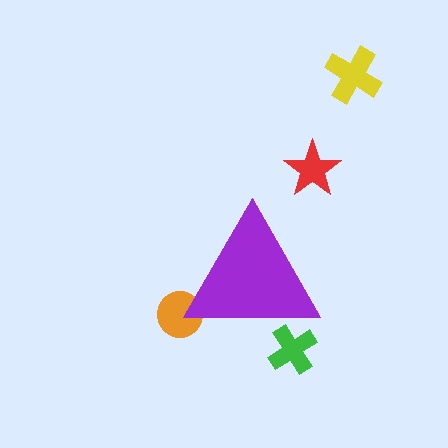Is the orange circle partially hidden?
Yes, the orange circle is partially hidden behind the purple triangle.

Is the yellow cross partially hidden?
No, the yellow cross is fully visible.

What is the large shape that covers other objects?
A purple triangle.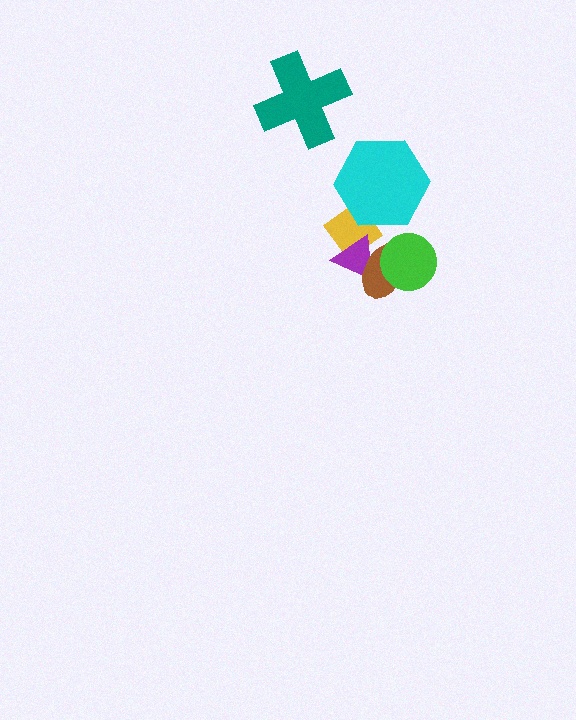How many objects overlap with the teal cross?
0 objects overlap with the teal cross.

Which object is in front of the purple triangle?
The brown ellipse is in front of the purple triangle.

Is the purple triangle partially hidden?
Yes, it is partially covered by another shape.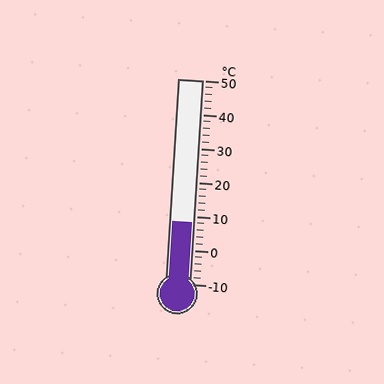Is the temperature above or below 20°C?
The temperature is below 20°C.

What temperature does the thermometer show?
The thermometer shows approximately 8°C.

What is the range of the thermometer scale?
The thermometer scale ranges from -10°C to 50°C.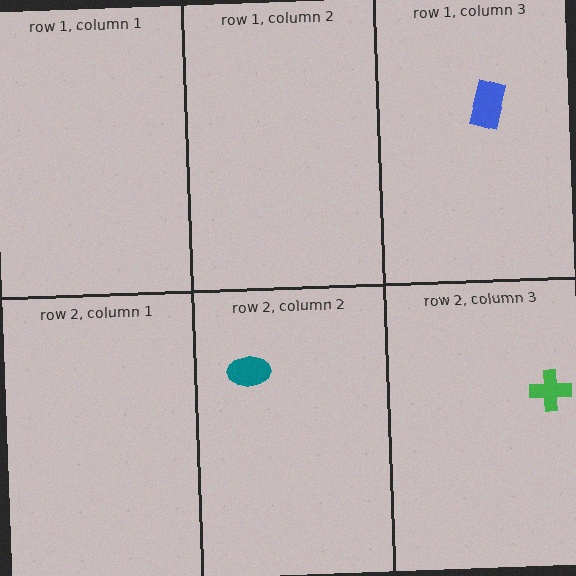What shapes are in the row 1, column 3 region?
The blue rectangle.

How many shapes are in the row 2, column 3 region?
1.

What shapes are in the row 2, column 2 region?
The teal ellipse.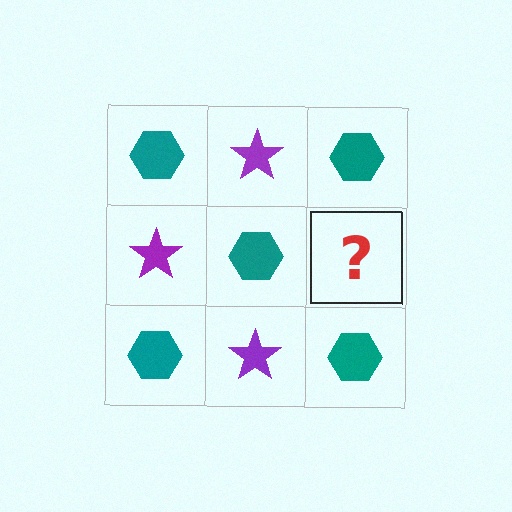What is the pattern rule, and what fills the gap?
The rule is that it alternates teal hexagon and purple star in a checkerboard pattern. The gap should be filled with a purple star.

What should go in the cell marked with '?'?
The missing cell should contain a purple star.